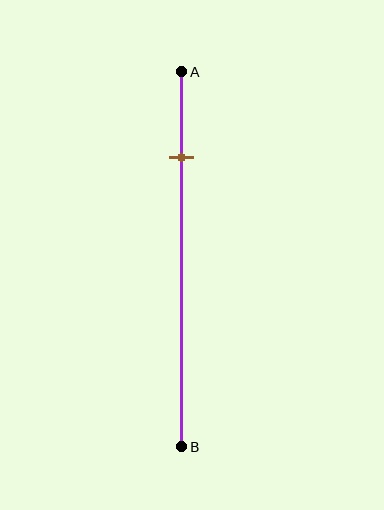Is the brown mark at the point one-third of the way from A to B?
No, the mark is at about 25% from A, not at the 33% one-third point.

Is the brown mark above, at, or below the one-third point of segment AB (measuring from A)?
The brown mark is above the one-third point of segment AB.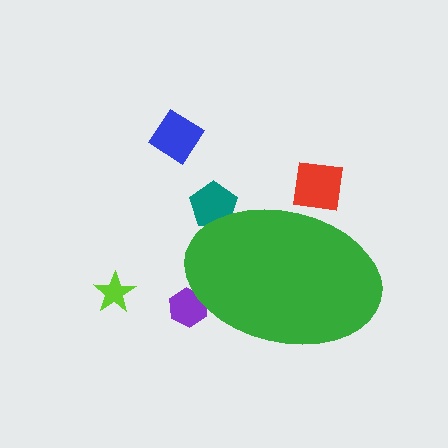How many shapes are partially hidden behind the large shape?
3 shapes are partially hidden.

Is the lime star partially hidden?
No, the lime star is fully visible.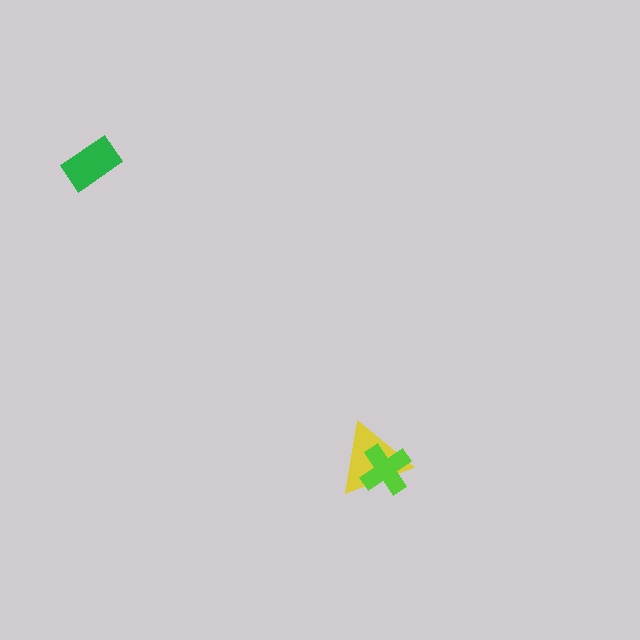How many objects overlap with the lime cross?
1 object overlaps with the lime cross.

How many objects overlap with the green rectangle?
0 objects overlap with the green rectangle.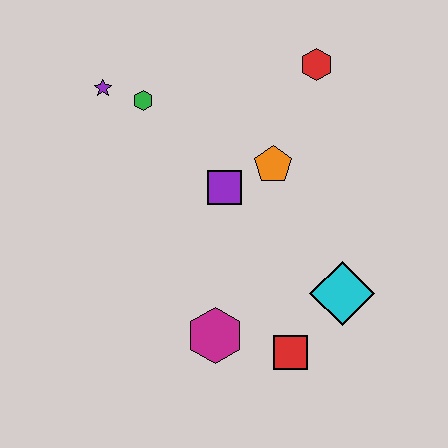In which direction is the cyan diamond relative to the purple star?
The cyan diamond is to the right of the purple star.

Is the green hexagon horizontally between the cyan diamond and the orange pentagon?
No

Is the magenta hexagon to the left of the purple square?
Yes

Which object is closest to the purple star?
The green hexagon is closest to the purple star.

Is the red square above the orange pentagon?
No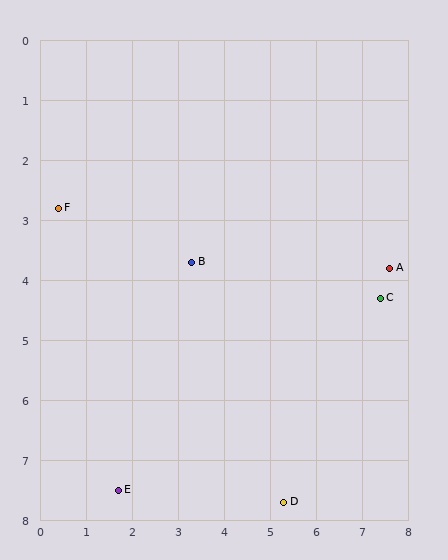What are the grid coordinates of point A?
Point A is at approximately (7.6, 3.8).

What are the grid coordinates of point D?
Point D is at approximately (5.3, 7.7).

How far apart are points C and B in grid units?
Points C and B are about 4.1 grid units apart.